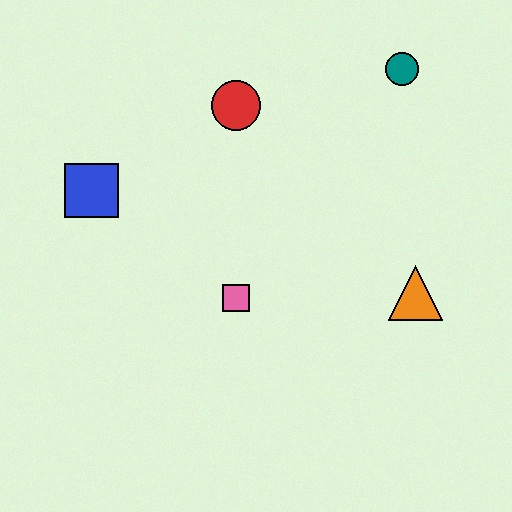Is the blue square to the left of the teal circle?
Yes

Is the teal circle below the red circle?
No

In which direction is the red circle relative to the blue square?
The red circle is to the right of the blue square.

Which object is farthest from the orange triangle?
The blue square is farthest from the orange triangle.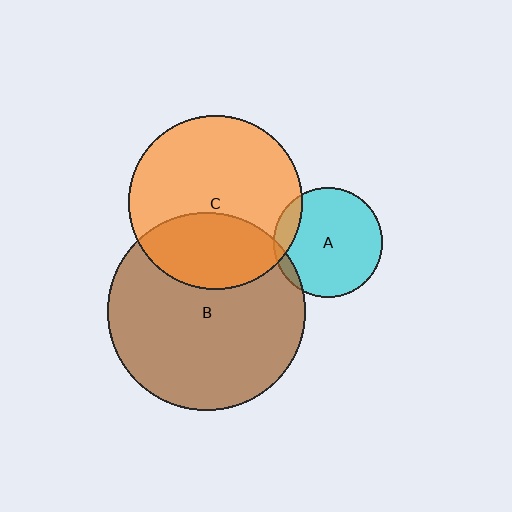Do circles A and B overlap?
Yes.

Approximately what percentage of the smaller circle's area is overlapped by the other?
Approximately 5%.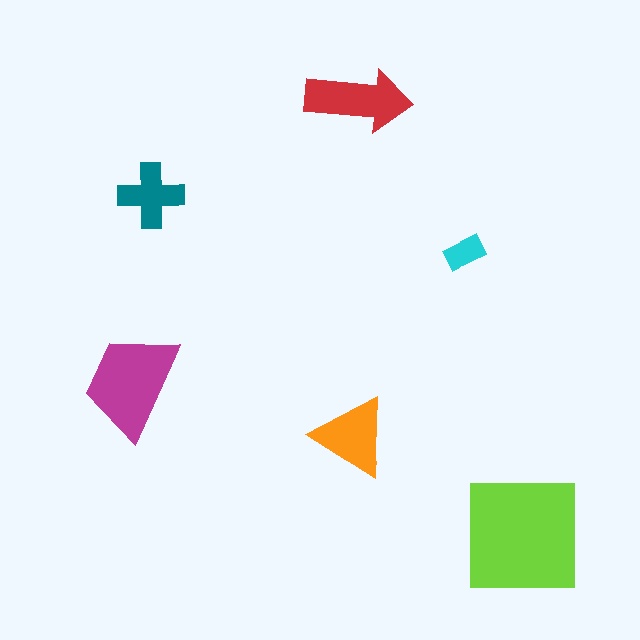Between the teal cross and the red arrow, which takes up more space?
The red arrow.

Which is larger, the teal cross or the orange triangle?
The orange triangle.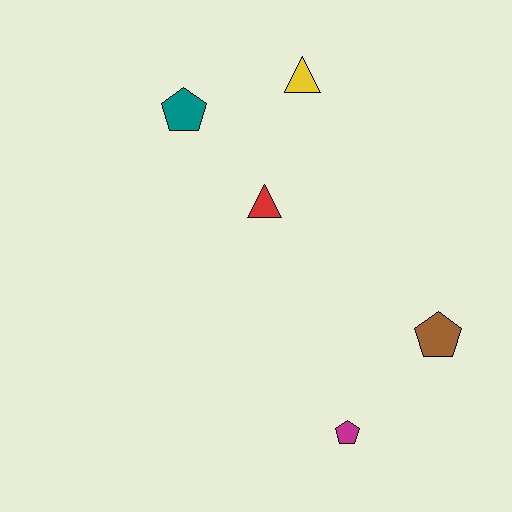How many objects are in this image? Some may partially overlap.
There are 5 objects.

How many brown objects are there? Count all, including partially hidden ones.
There is 1 brown object.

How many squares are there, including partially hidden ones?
There are no squares.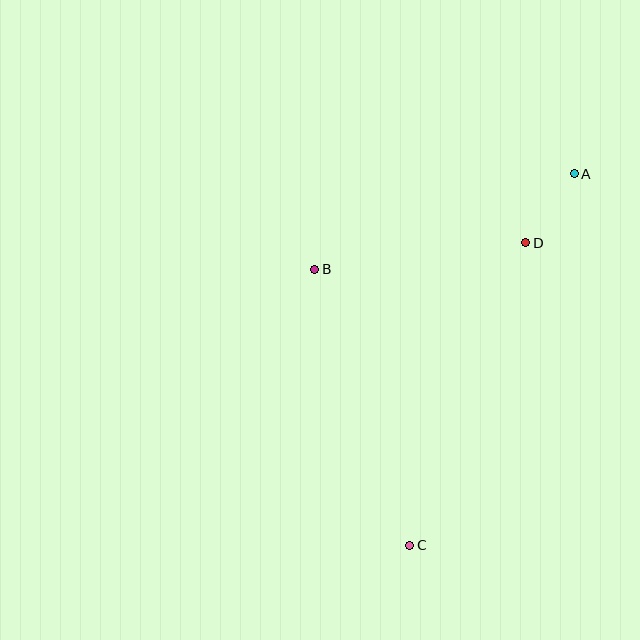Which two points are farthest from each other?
Points A and C are farthest from each other.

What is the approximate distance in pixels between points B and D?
The distance between B and D is approximately 213 pixels.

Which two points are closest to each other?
Points A and D are closest to each other.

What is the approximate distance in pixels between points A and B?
The distance between A and B is approximately 277 pixels.